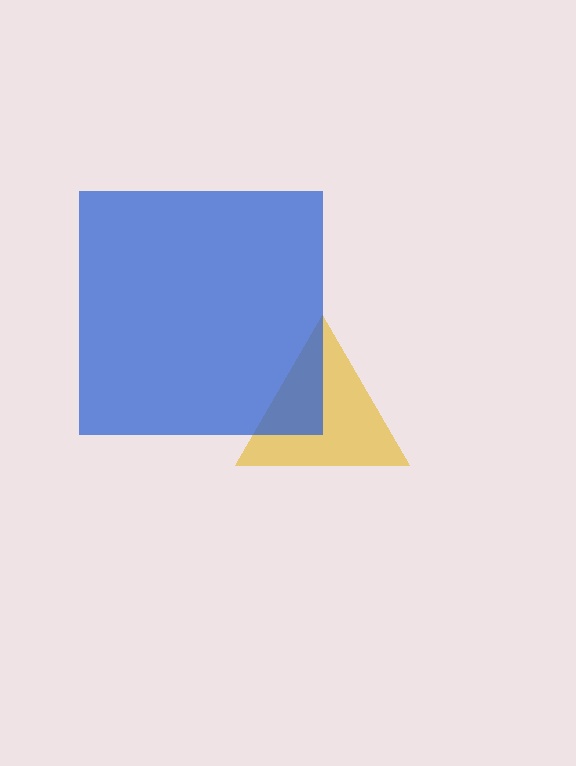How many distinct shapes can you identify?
There are 2 distinct shapes: a yellow triangle, a blue square.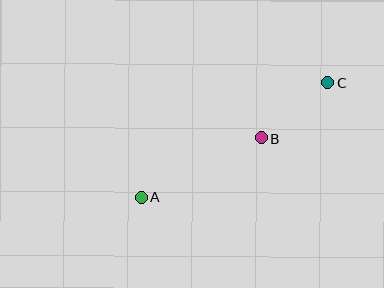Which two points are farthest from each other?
Points A and C are farthest from each other.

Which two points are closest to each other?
Points B and C are closest to each other.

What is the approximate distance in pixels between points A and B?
The distance between A and B is approximately 134 pixels.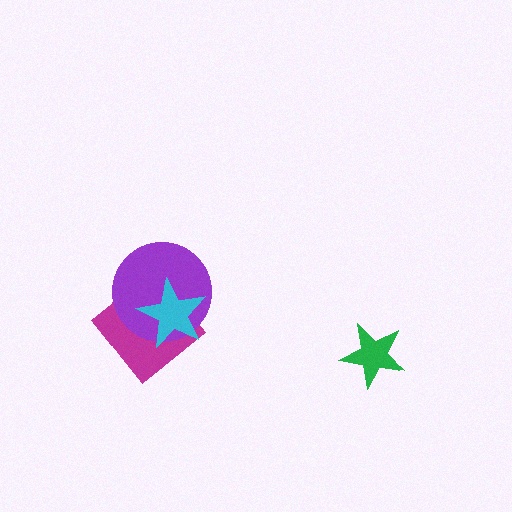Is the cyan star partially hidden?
No, no other shape covers it.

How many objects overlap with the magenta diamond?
2 objects overlap with the magenta diamond.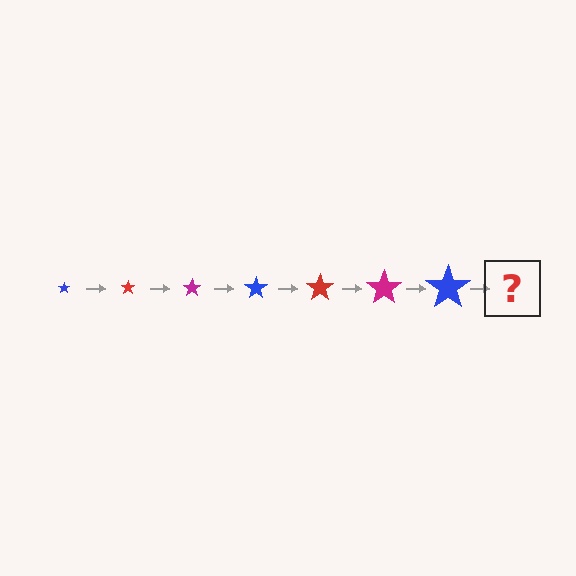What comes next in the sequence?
The next element should be a red star, larger than the previous one.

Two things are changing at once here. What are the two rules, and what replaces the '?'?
The two rules are that the star grows larger each step and the color cycles through blue, red, and magenta. The '?' should be a red star, larger than the previous one.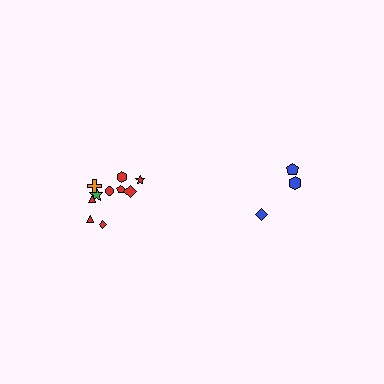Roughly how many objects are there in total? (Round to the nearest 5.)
Roughly 15 objects in total.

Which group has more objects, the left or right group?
The left group.